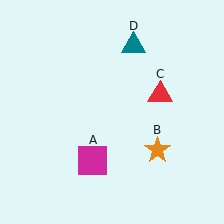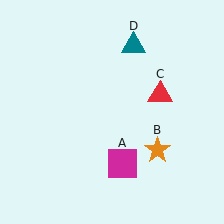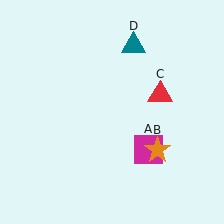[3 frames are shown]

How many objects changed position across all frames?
1 object changed position: magenta square (object A).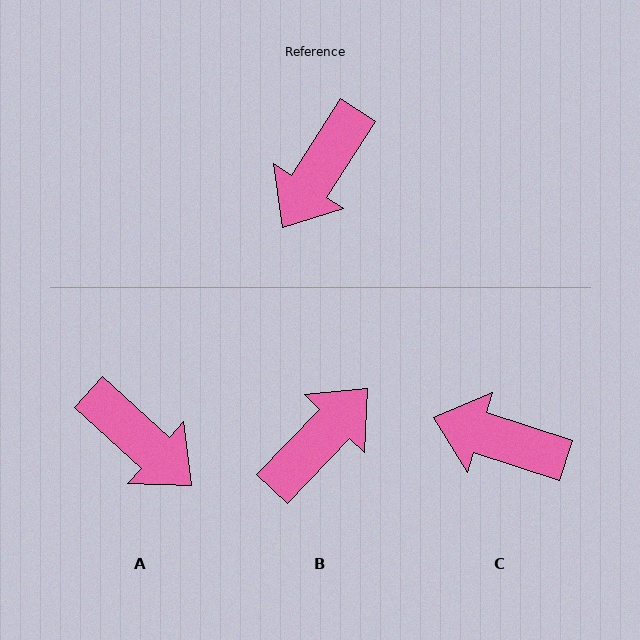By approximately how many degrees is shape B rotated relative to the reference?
Approximately 169 degrees counter-clockwise.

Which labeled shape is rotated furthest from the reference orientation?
B, about 169 degrees away.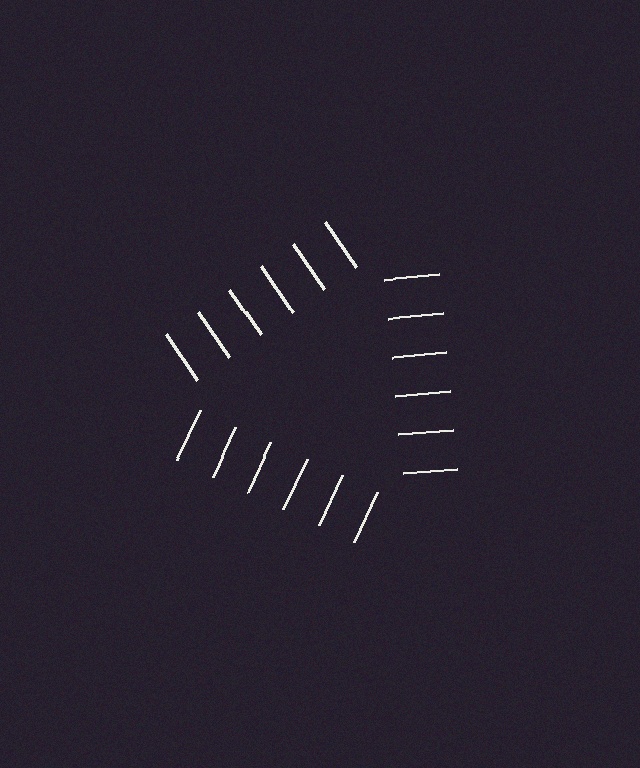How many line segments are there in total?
18 — 6 along each of the 3 edges.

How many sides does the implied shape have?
3 sides — the line-ends trace a triangle.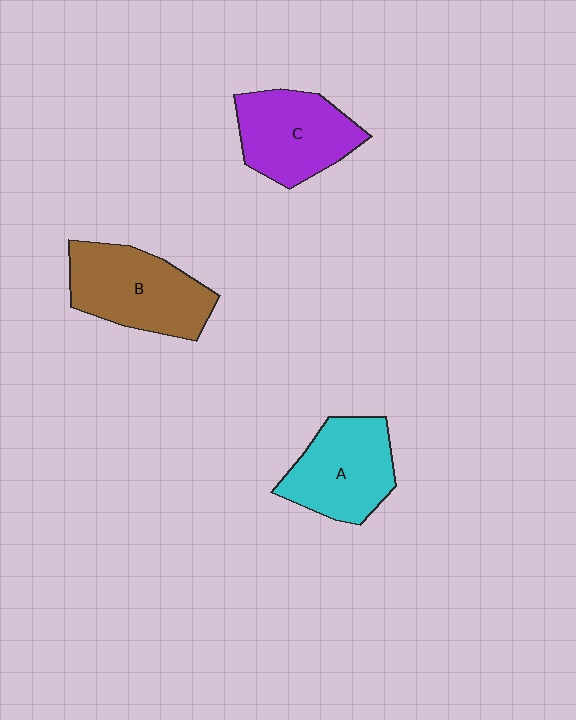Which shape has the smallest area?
Shape A (cyan).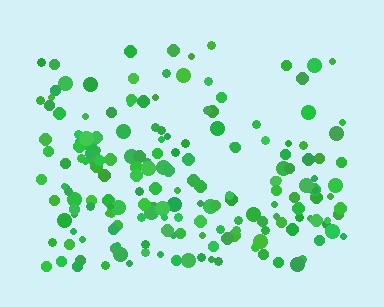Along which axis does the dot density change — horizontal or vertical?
Vertical.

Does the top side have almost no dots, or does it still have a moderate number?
Still a moderate number, just noticeably fewer than the bottom.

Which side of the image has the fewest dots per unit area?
The top.